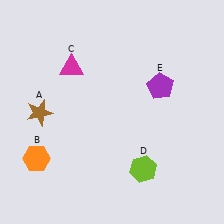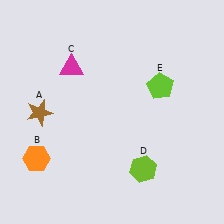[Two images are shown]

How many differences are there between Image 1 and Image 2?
There is 1 difference between the two images.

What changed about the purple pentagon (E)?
In Image 1, E is purple. In Image 2, it changed to lime.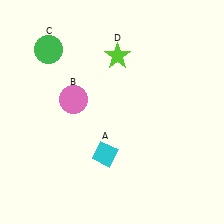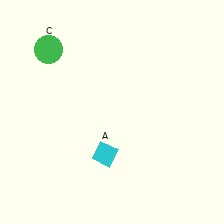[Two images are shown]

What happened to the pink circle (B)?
The pink circle (B) was removed in Image 2. It was in the top-left area of Image 1.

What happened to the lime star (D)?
The lime star (D) was removed in Image 2. It was in the top-right area of Image 1.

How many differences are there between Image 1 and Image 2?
There are 2 differences between the two images.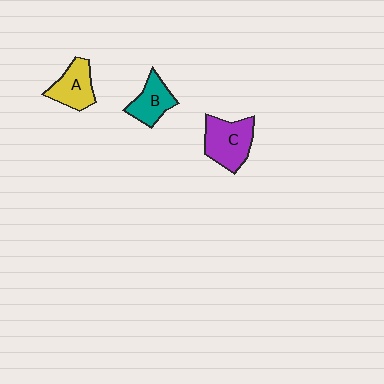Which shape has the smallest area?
Shape B (teal).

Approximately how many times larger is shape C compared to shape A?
Approximately 1.3 times.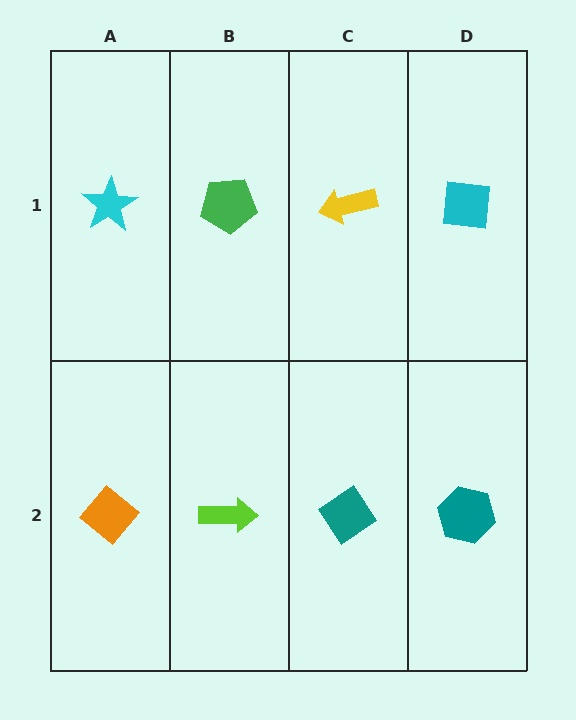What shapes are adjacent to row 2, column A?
A cyan star (row 1, column A), a lime arrow (row 2, column B).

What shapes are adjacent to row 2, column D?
A cyan square (row 1, column D), a teal diamond (row 2, column C).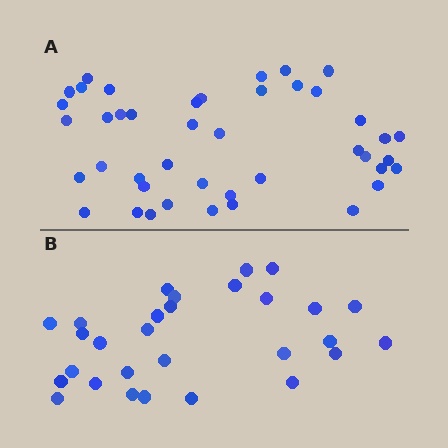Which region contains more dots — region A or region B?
Region A (the top region) has more dots.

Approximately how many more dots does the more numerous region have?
Region A has approximately 15 more dots than region B.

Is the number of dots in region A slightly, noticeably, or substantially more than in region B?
Region A has substantially more. The ratio is roughly 1.5 to 1.